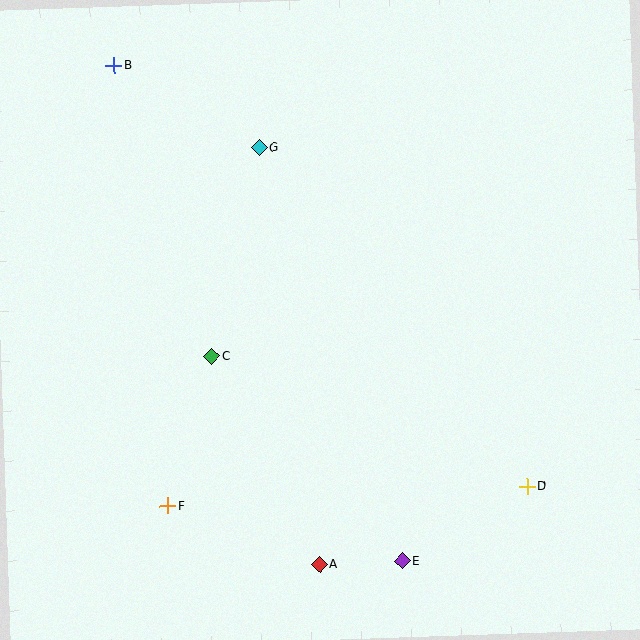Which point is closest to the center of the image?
Point C at (212, 356) is closest to the center.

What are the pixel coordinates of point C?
Point C is at (212, 356).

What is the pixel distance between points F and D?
The distance between F and D is 360 pixels.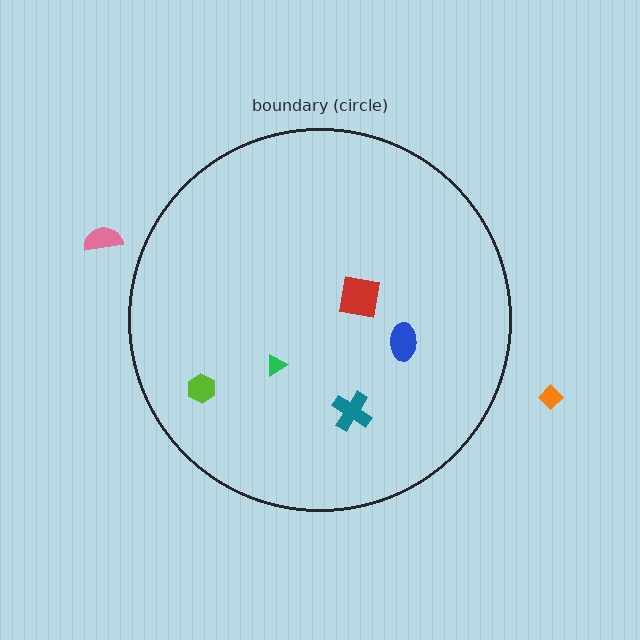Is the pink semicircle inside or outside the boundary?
Outside.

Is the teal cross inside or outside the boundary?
Inside.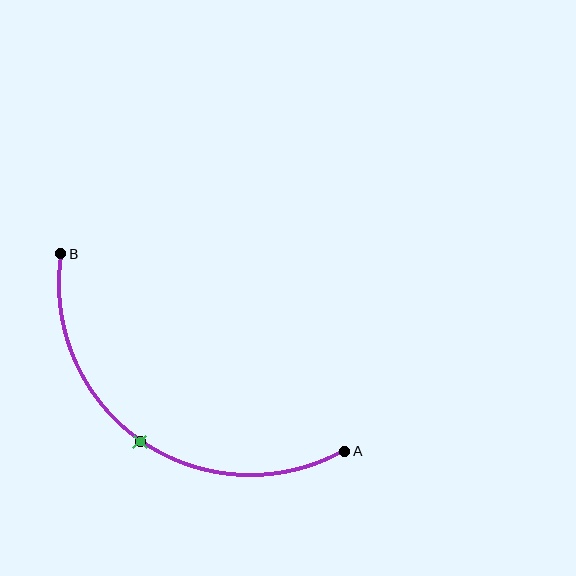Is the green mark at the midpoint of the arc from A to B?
Yes. The green mark lies on the arc at equal arc-length from both A and B — it is the arc midpoint.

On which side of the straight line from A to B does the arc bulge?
The arc bulges below and to the left of the straight line connecting A and B.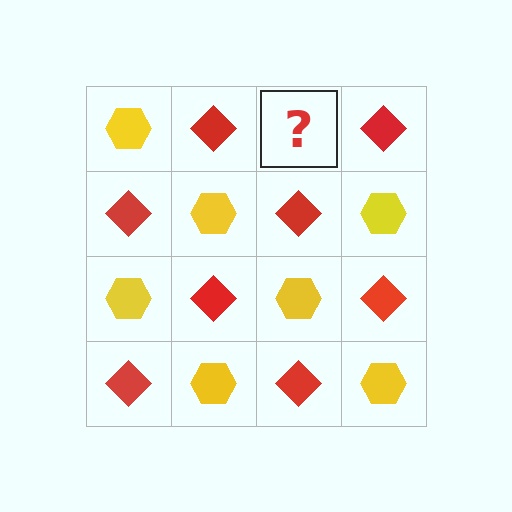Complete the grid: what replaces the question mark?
The question mark should be replaced with a yellow hexagon.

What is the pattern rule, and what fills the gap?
The rule is that it alternates yellow hexagon and red diamond in a checkerboard pattern. The gap should be filled with a yellow hexagon.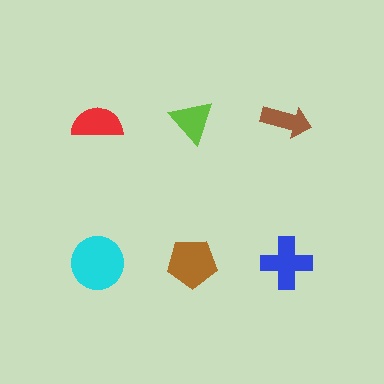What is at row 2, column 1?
A cyan circle.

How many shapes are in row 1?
3 shapes.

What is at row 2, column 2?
A brown pentagon.